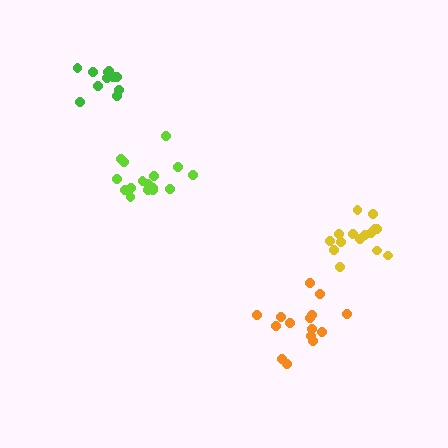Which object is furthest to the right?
The yellow cluster is rightmost.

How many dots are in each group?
Group 1: 15 dots, Group 2: 16 dots, Group 3: 11 dots, Group 4: 15 dots (57 total).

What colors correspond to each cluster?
The clusters are colored: yellow, lime, green, orange.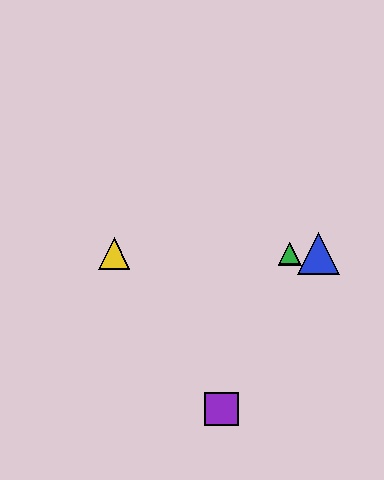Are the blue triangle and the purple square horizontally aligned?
No, the blue triangle is at y≈254 and the purple square is at y≈409.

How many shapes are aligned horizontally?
4 shapes (the red triangle, the blue triangle, the green triangle, the yellow triangle) are aligned horizontally.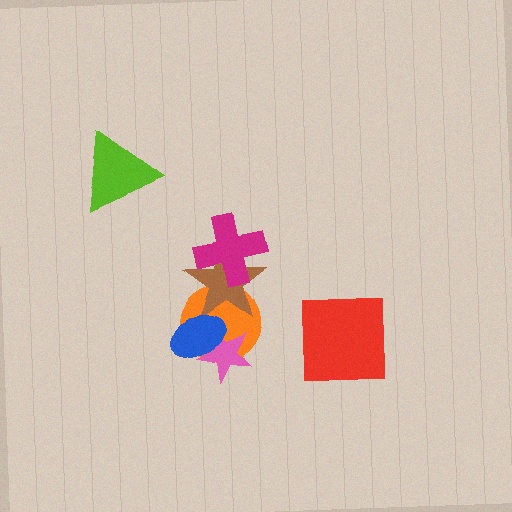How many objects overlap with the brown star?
3 objects overlap with the brown star.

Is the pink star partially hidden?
Yes, it is partially covered by another shape.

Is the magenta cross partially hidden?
No, no other shape covers it.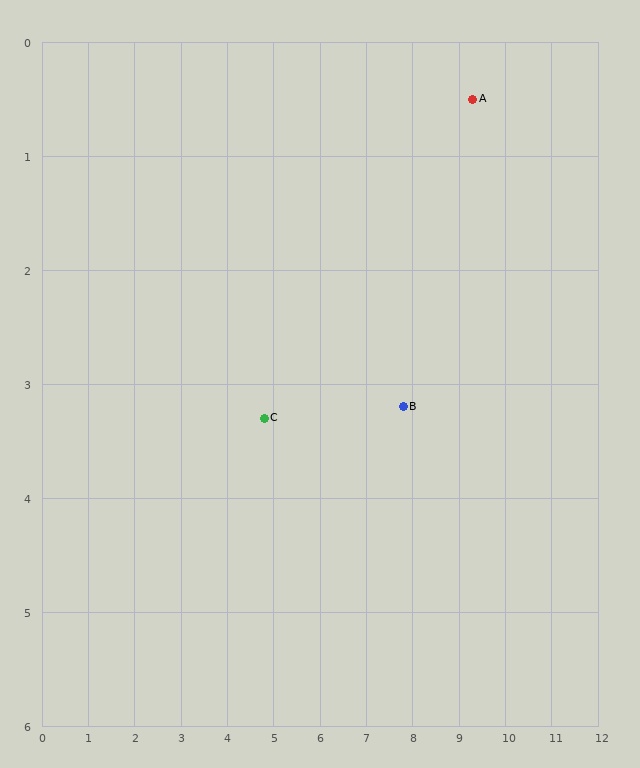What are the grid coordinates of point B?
Point B is at approximately (7.8, 3.2).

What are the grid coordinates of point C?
Point C is at approximately (4.8, 3.3).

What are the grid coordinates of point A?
Point A is at approximately (9.3, 0.5).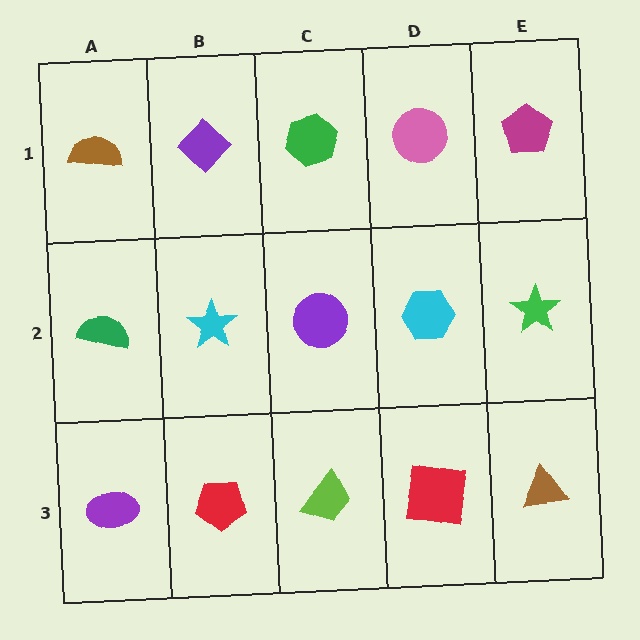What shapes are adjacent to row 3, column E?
A green star (row 2, column E), a red square (row 3, column D).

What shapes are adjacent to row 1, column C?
A purple circle (row 2, column C), a purple diamond (row 1, column B), a pink circle (row 1, column D).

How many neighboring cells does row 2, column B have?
4.